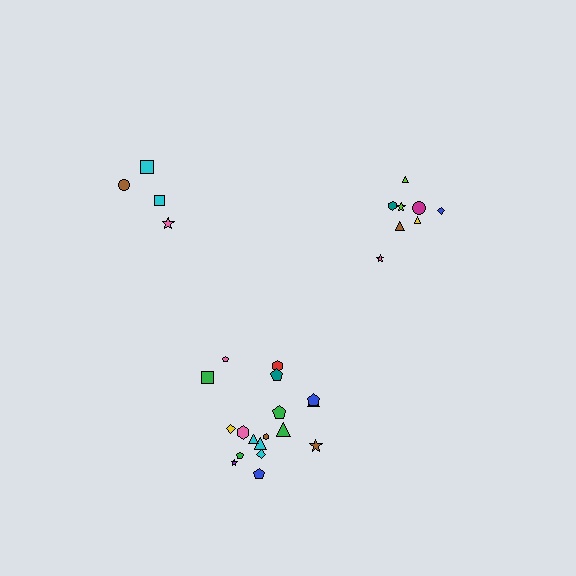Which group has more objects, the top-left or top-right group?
The top-right group.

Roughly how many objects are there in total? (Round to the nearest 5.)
Roughly 30 objects in total.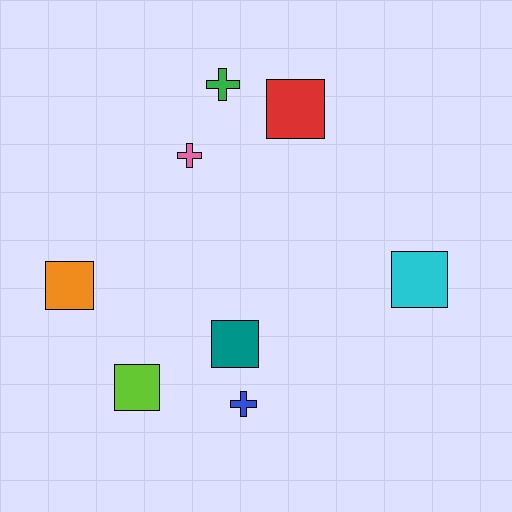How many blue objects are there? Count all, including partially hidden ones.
There is 1 blue object.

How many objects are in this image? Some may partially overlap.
There are 8 objects.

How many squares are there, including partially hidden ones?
There are 5 squares.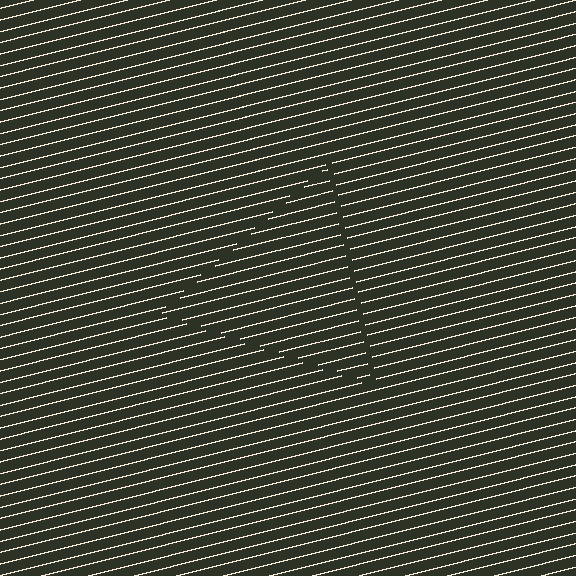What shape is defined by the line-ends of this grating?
An illusory triangle. The interior of the shape contains the same grating, shifted by half a period — the contour is defined by the phase discontinuity where line-ends from the inner and outer gratings abut.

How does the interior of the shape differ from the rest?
The interior of the shape contains the same grating, shifted by half a period — the contour is defined by the phase discontinuity where line-ends from the inner and outer gratings abut.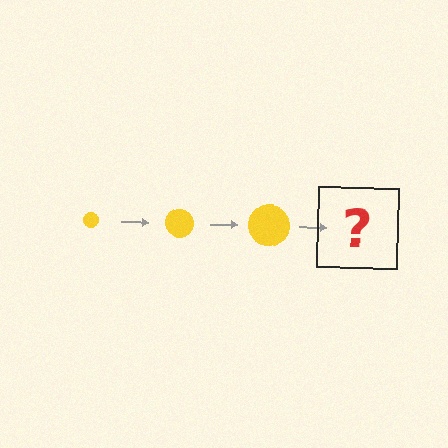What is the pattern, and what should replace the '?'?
The pattern is that the circle gets progressively larger each step. The '?' should be a yellow circle, larger than the previous one.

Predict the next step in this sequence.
The next step is a yellow circle, larger than the previous one.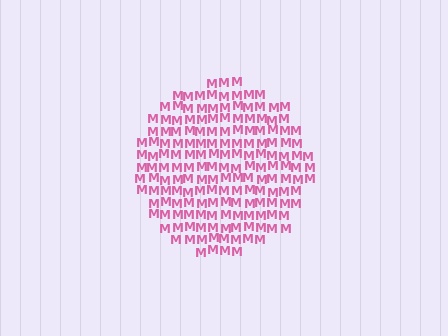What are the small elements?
The small elements are letter M's.